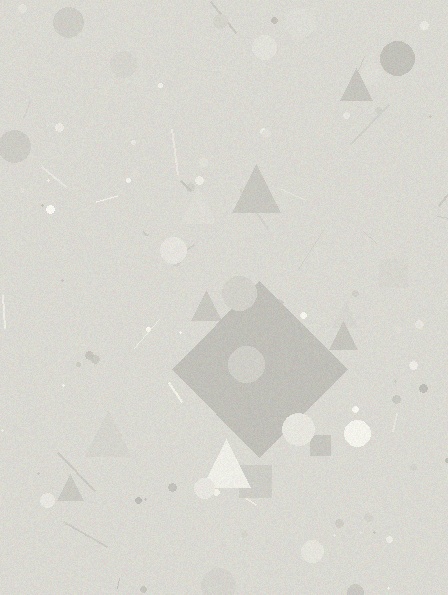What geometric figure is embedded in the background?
A diamond is embedded in the background.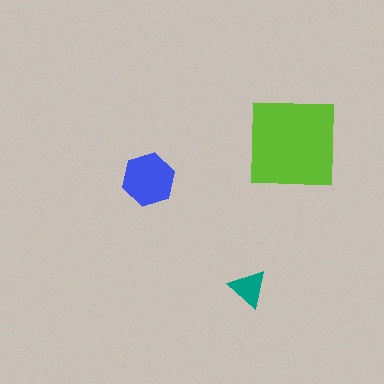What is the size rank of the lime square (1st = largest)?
1st.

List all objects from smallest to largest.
The teal triangle, the blue hexagon, the lime square.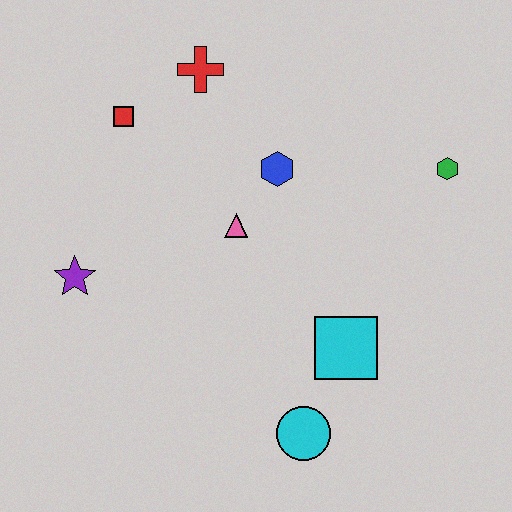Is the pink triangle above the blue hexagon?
No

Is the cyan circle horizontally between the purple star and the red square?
No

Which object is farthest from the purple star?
The green hexagon is farthest from the purple star.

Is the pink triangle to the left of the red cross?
No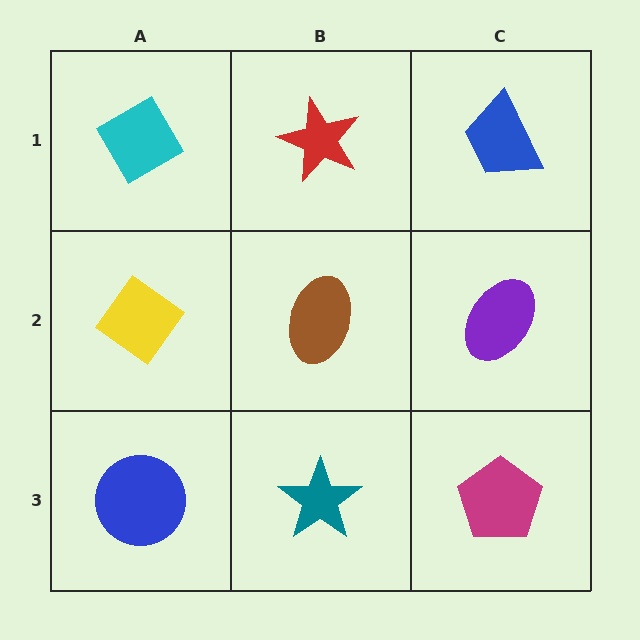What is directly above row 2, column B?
A red star.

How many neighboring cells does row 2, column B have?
4.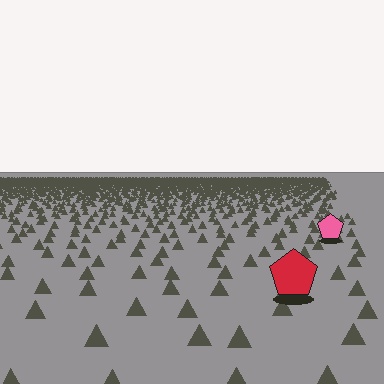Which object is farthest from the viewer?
The pink pentagon is farthest from the viewer. It appears smaller and the ground texture around it is denser.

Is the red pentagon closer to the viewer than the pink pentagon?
Yes. The red pentagon is closer — you can tell from the texture gradient: the ground texture is coarser near it.